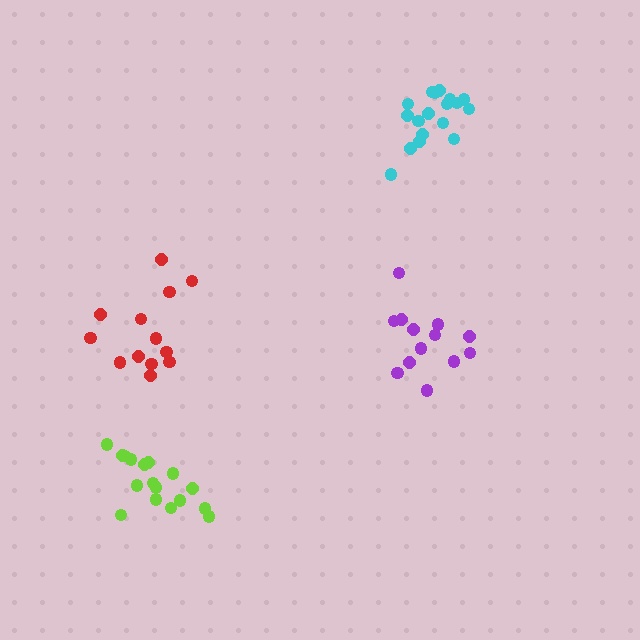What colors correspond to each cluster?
The clusters are colored: purple, red, lime, cyan.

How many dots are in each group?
Group 1: 13 dots, Group 2: 13 dots, Group 3: 17 dots, Group 4: 18 dots (61 total).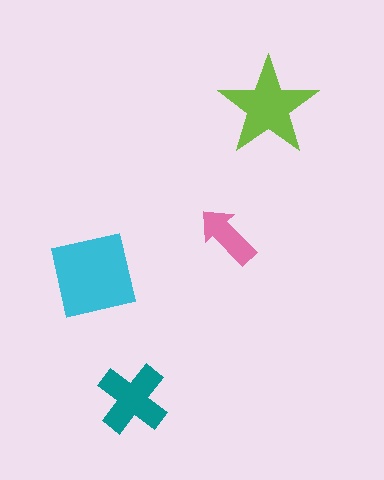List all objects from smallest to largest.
The pink arrow, the teal cross, the lime star, the cyan square.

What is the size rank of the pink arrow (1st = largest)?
4th.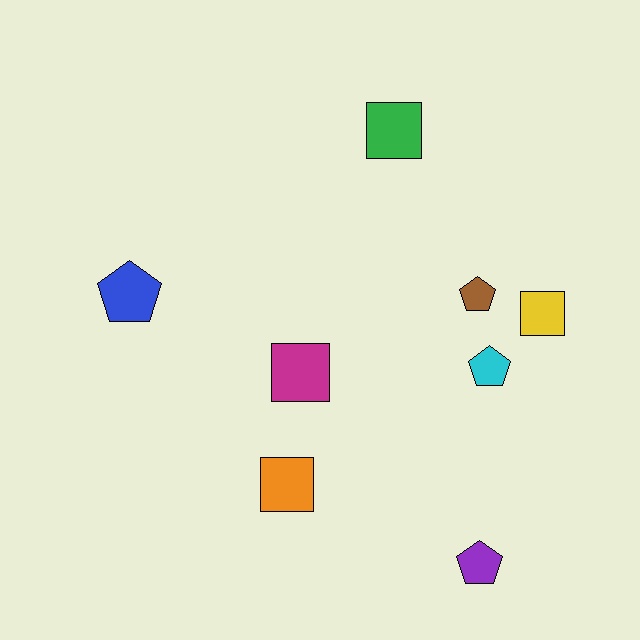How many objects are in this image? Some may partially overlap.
There are 8 objects.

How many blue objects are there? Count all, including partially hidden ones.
There is 1 blue object.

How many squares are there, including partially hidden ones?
There are 4 squares.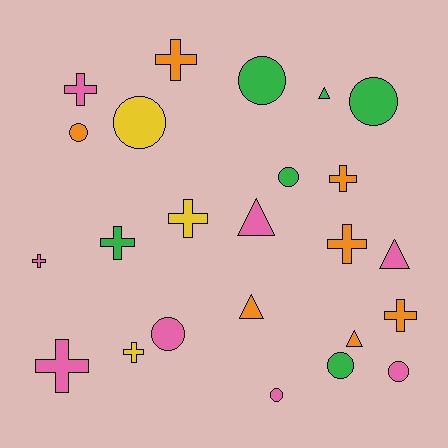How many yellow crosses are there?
There are 2 yellow crosses.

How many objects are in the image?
There are 24 objects.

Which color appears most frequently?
Pink, with 8 objects.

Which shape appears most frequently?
Cross, with 10 objects.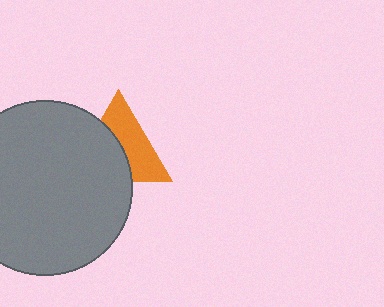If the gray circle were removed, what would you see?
You would see the complete orange triangle.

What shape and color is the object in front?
The object in front is a gray circle.